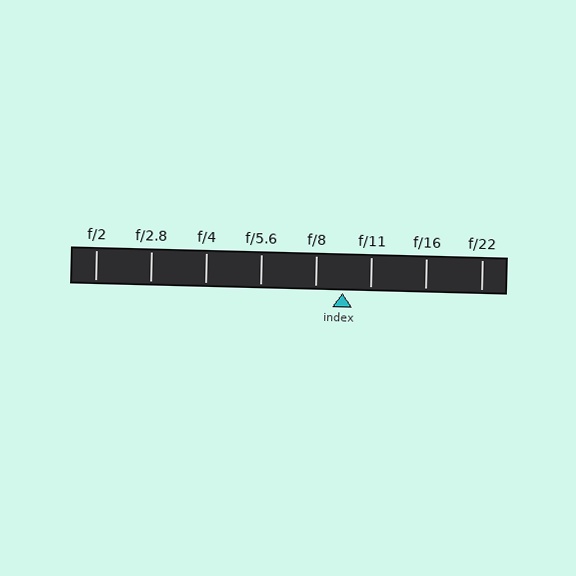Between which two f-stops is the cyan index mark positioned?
The index mark is between f/8 and f/11.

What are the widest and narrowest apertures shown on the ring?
The widest aperture shown is f/2 and the narrowest is f/22.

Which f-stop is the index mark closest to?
The index mark is closest to f/8.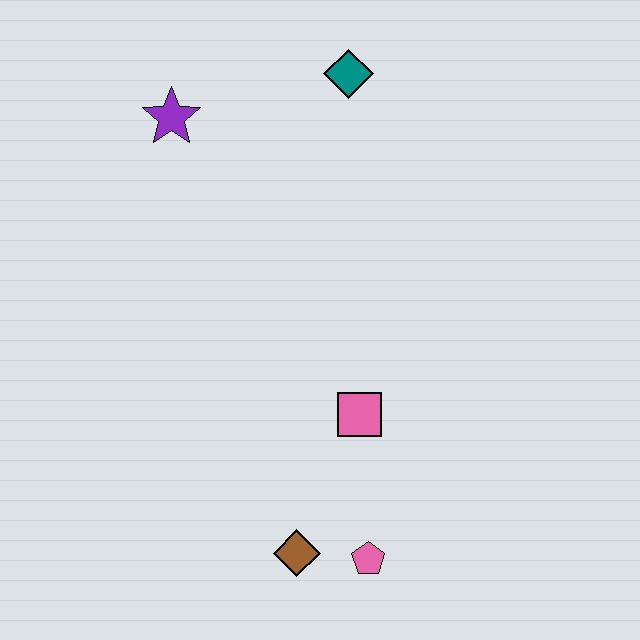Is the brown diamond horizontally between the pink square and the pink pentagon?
No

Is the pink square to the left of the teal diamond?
No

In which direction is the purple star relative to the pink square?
The purple star is above the pink square.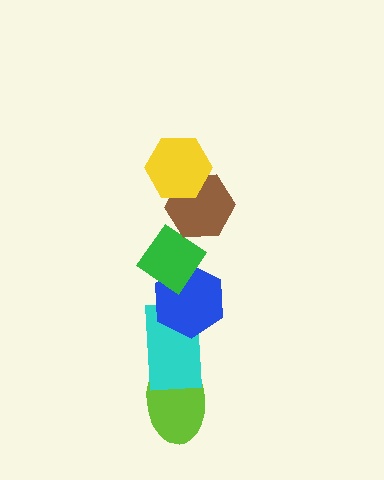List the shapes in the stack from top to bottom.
From top to bottom: the yellow hexagon, the brown hexagon, the green diamond, the blue hexagon, the cyan rectangle, the lime ellipse.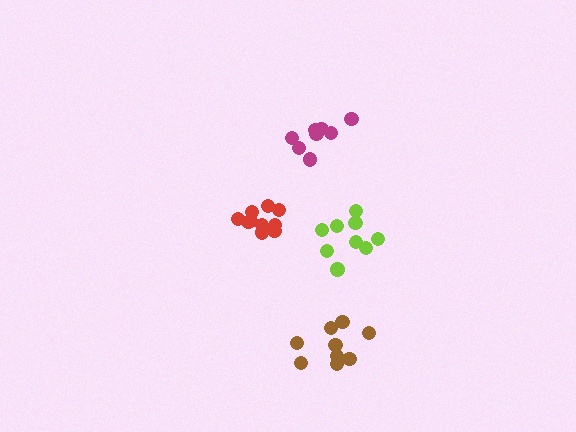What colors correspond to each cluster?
The clusters are colored: lime, brown, magenta, red.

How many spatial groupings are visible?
There are 4 spatial groupings.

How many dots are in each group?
Group 1: 9 dots, Group 2: 9 dots, Group 3: 8 dots, Group 4: 10 dots (36 total).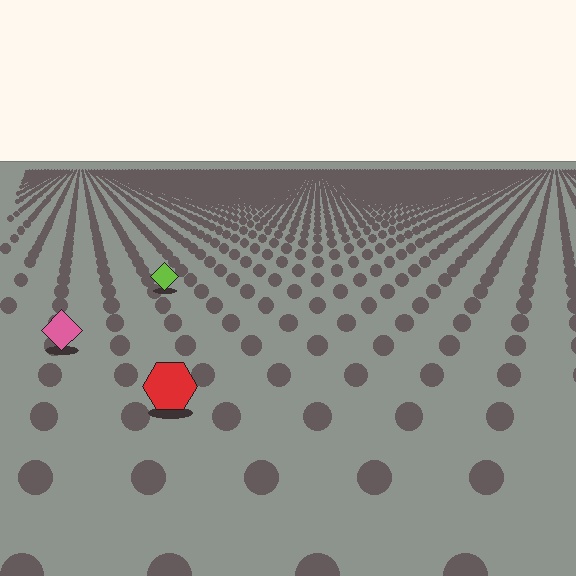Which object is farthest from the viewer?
The lime diamond is farthest from the viewer. It appears smaller and the ground texture around it is denser.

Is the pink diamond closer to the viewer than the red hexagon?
No. The red hexagon is closer — you can tell from the texture gradient: the ground texture is coarser near it.